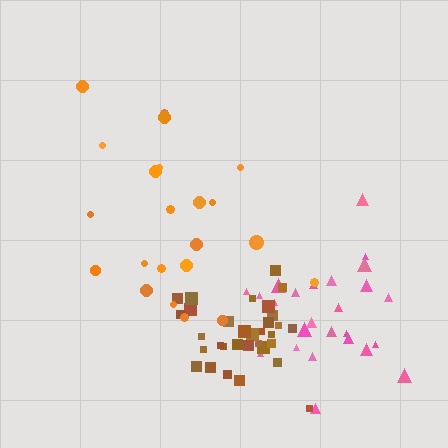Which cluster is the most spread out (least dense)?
Orange.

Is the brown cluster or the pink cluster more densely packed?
Brown.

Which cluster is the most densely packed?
Brown.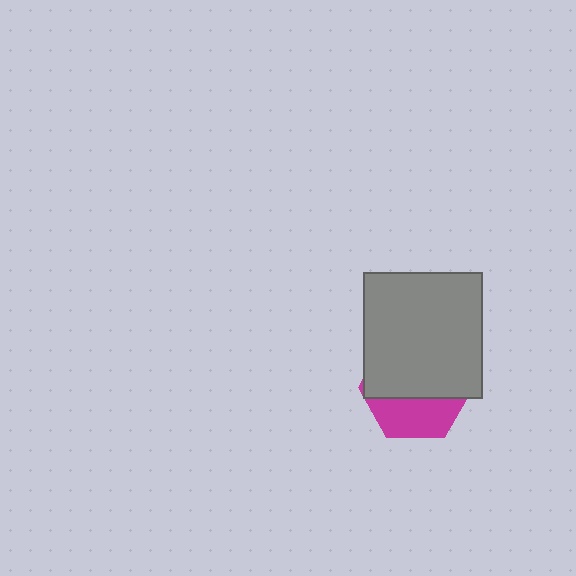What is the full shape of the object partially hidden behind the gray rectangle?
The partially hidden object is a magenta hexagon.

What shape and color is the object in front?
The object in front is a gray rectangle.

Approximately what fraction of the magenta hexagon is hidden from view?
Roughly 64% of the magenta hexagon is hidden behind the gray rectangle.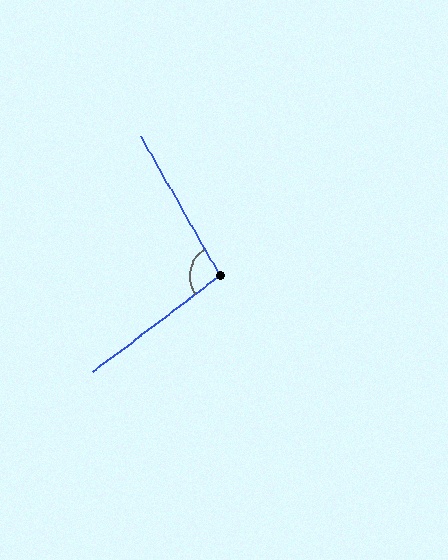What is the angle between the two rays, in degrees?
Approximately 98 degrees.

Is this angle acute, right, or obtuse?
It is obtuse.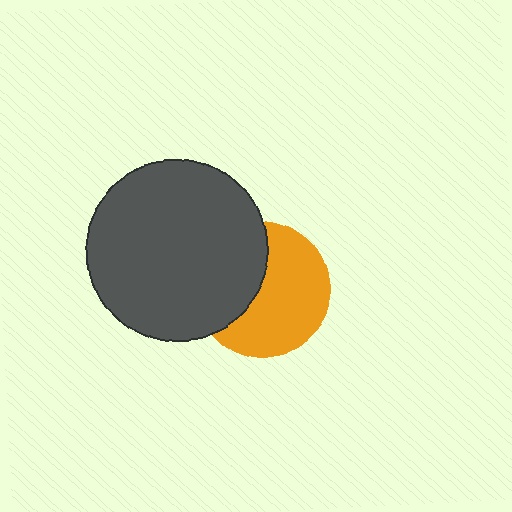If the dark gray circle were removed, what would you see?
You would see the complete orange circle.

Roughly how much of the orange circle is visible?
About half of it is visible (roughly 60%).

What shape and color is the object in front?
The object in front is a dark gray circle.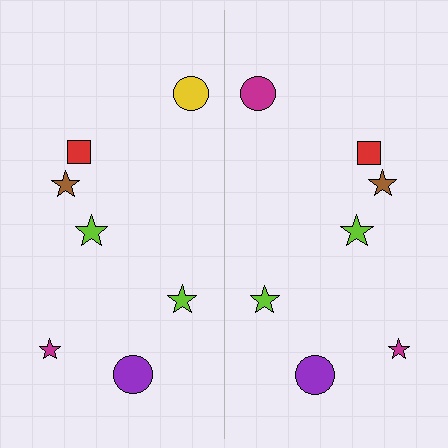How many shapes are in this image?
There are 14 shapes in this image.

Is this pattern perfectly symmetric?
No, the pattern is not perfectly symmetric. The magenta circle on the right side breaks the symmetry — its mirror counterpart is yellow.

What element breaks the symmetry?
The magenta circle on the right side breaks the symmetry — its mirror counterpart is yellow.